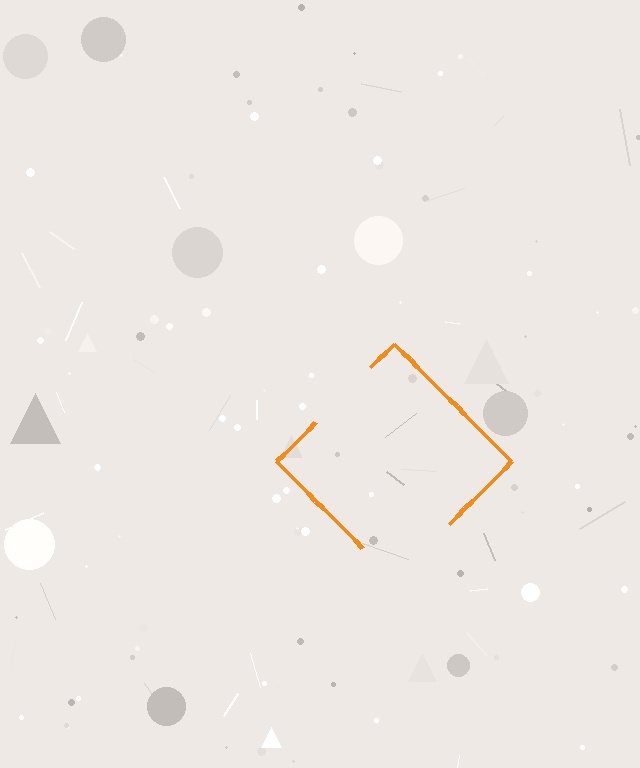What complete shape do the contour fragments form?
The contour fragments form a diamond.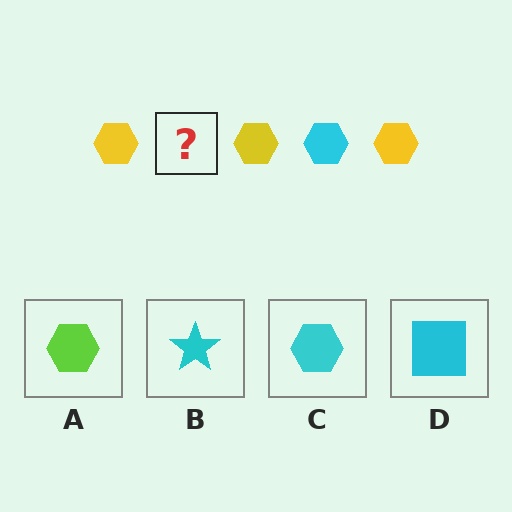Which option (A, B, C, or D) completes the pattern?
C.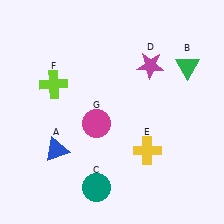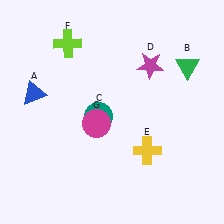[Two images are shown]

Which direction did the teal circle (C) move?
The teal circle (C) moved up.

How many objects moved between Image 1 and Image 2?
3 objects moved between the two images.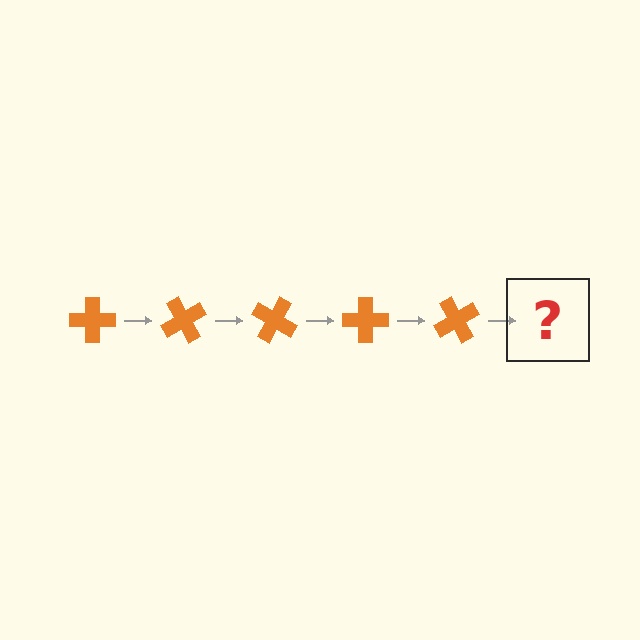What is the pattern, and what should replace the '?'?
The pattern is that the cross rotates 60 degrees each step. The '?' should be an orange cross rotated 300 degrees.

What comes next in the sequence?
The next element should be an orange cross rotated 300 degrees.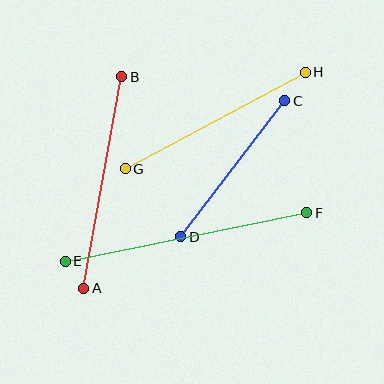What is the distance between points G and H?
The distance is approximately 204 pixels.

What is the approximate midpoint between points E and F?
The midpoint is at approximately (186, 237) pixels.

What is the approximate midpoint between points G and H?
The midpoint is at approximately (215, 120) pixels.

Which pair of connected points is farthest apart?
Points E and F are farthest apart.